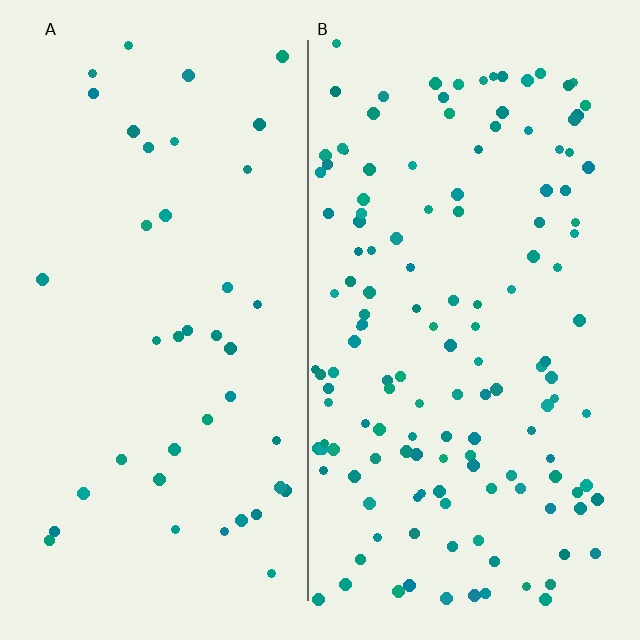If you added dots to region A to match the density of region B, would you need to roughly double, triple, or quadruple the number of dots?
Approximately triple.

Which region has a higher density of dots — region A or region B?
B (the right).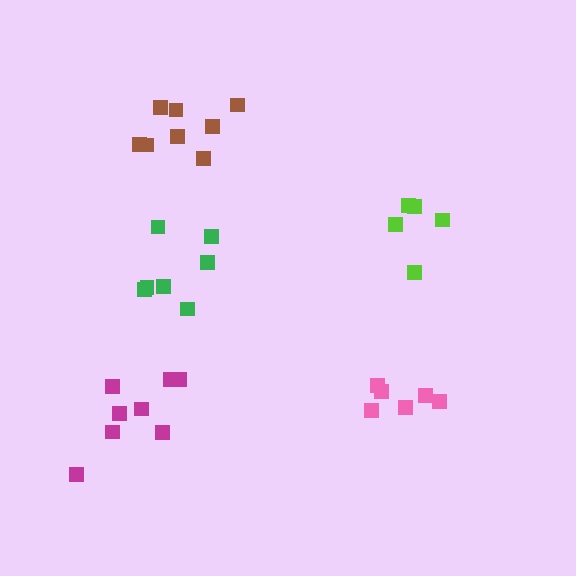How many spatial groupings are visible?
There are 5 spatial groupings.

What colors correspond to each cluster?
The clusters are colored: green, lime, pink, magenta, brown.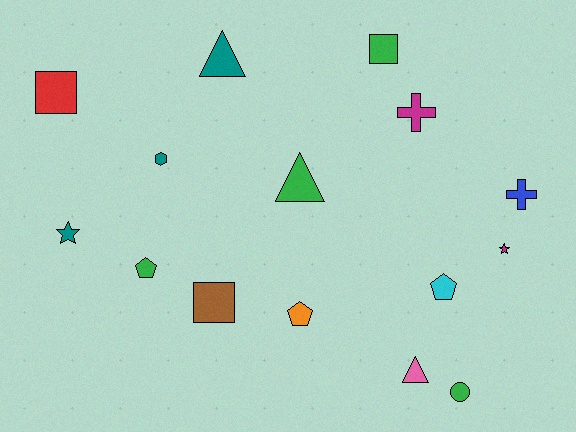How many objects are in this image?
There are 15 objects.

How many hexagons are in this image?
There is 1 hexagon.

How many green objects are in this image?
There are 4 green objects.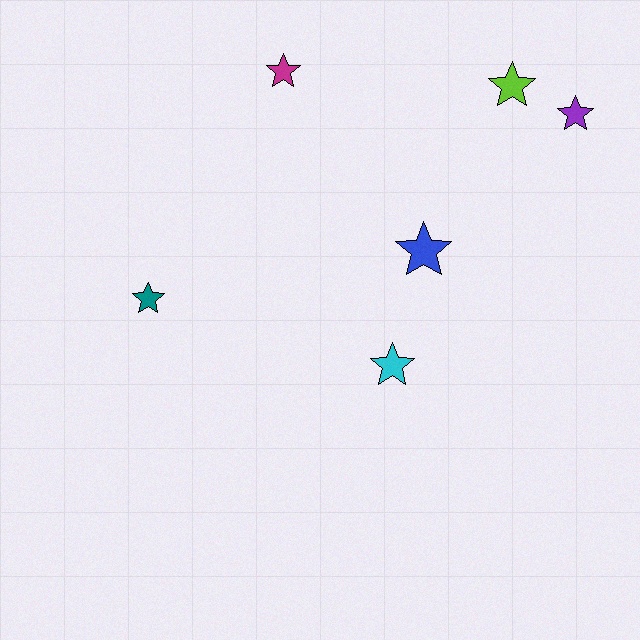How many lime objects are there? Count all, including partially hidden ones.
There is 1 lime object.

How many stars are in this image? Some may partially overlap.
There are 6 stars.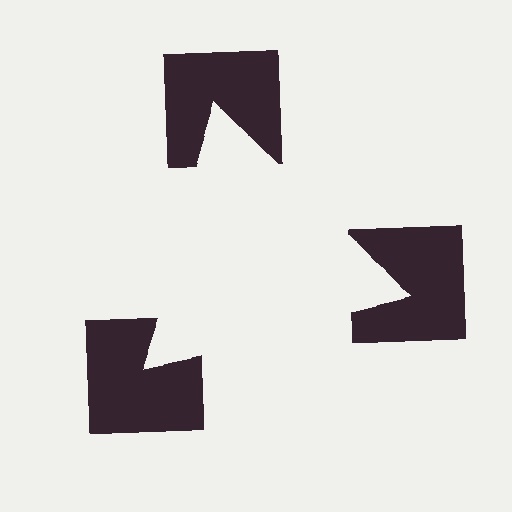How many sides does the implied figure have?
3 sides.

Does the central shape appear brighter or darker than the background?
It typically appears slightly brighter than the background, even though no actual brightness change is drawn.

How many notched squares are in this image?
There are 3 — one at each vertex of the illusory triangle.